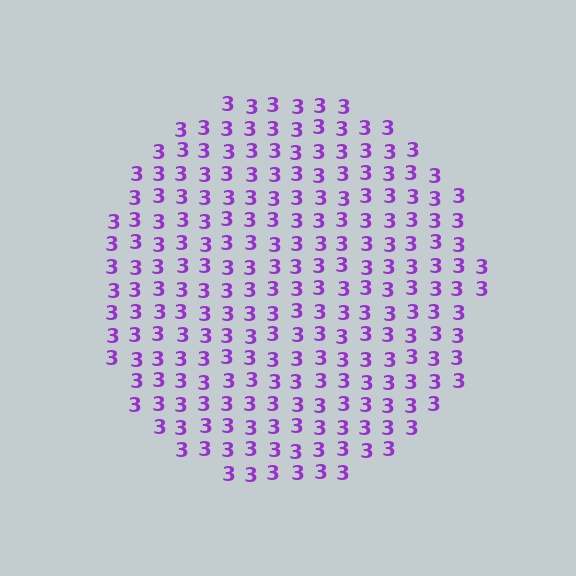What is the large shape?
The large shape is a circle.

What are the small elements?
The small elements are digit 3's.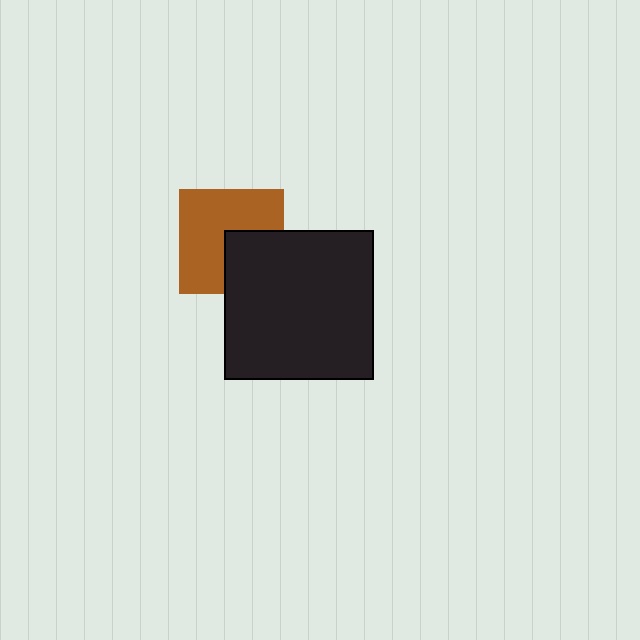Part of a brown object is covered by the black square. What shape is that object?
It is a square.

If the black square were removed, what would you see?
You would see the complete brown square.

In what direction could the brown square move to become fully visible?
The brown square could move toward the upper-left. That would shift it out from behind the black square entirely.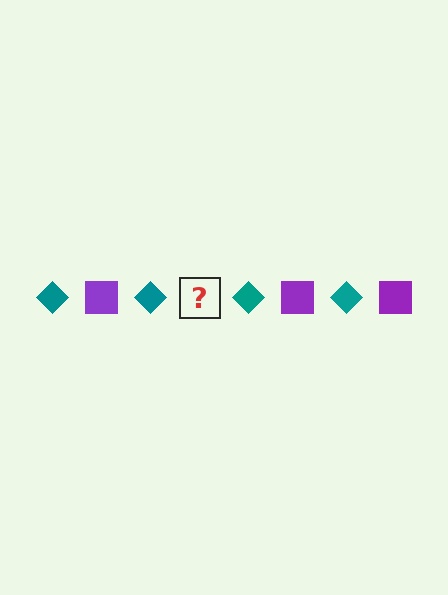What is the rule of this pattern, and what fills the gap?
The rule is that the pattern alternates between teal diamond and purple square. The gap should be filled with a purple square.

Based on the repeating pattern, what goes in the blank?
The blank should be a purple square.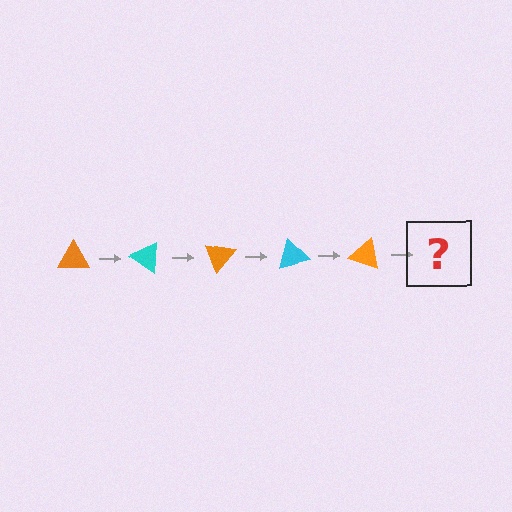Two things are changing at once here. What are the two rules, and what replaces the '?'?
The two rules are that it rotates 35 degrees each step and the color cycles through orange and cyan. The '?' should be a cyan triangle, rotated 175 degrees from the start.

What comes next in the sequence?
The next element should be a cyan triangle, rotated 175 degrees from the start.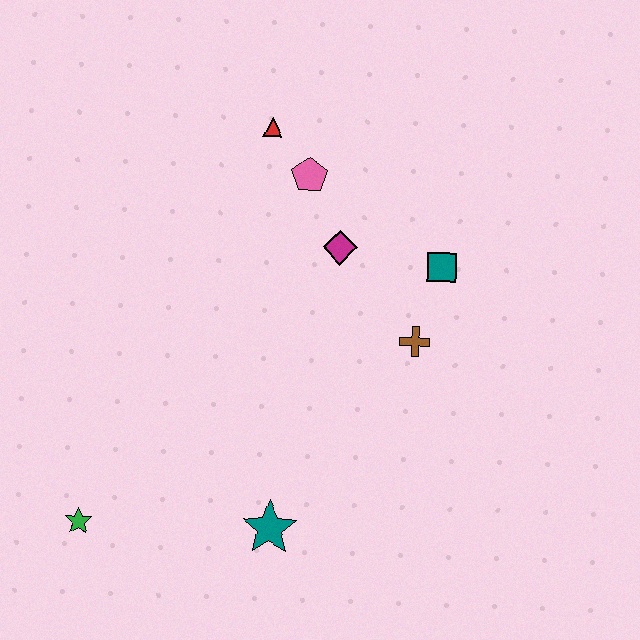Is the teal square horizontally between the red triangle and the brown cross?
No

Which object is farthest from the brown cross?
The green star is farthest from the brown cross.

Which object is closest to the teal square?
The brown cross is closest to the teal square.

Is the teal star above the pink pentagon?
No